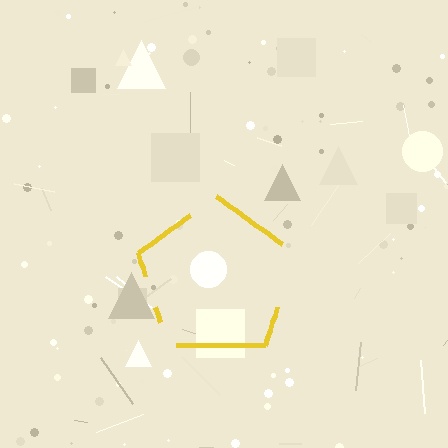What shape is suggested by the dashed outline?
The dashed outline suggests a pentagon.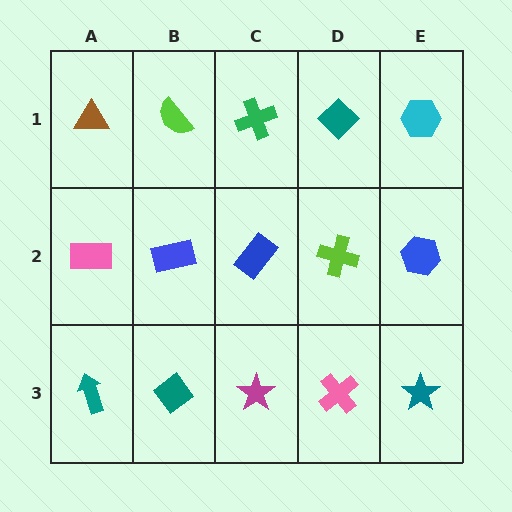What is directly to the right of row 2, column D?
A blue hexagon.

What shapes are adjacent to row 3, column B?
A blue rectangle (row 2, column B), a teal arrow (row 3, column A), a magenta star (row 3, column C).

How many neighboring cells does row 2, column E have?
3.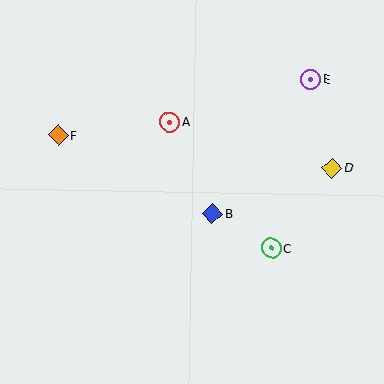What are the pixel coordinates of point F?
Point F is at (58, 135).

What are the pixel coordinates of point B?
Point B is at (212, 214).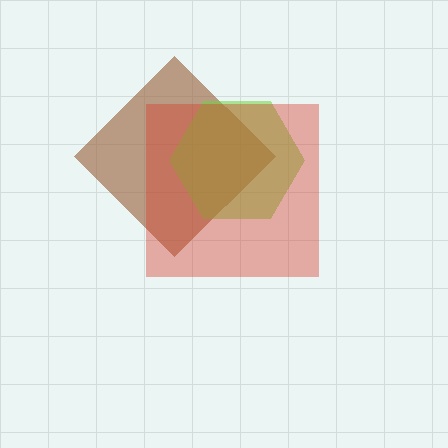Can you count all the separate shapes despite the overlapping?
Yes, there are 3 separate shapes.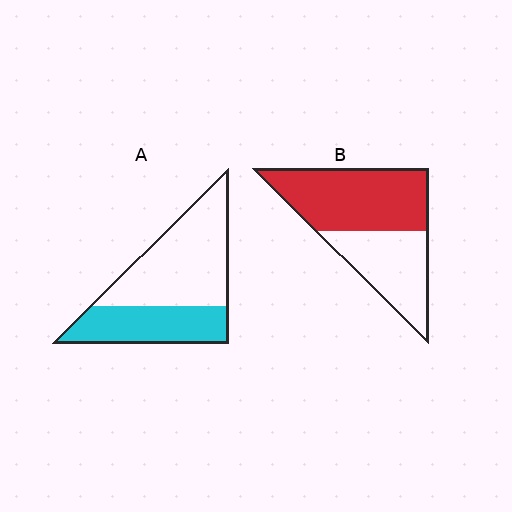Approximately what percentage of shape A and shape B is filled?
A is approximately 40% and B is approximately 60%.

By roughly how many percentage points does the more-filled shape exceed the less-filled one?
By roughly 20 percentage points (B over A).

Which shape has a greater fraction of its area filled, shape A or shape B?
Shape B.